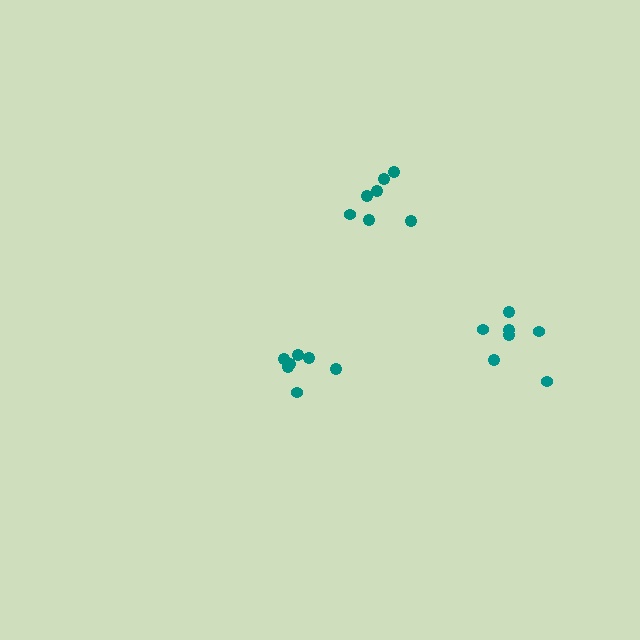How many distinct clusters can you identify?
There are 3 distinct clusters.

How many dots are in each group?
Group 1: 7 dots, Group 2: 7 dots, Group 3: 7 dots (21 total).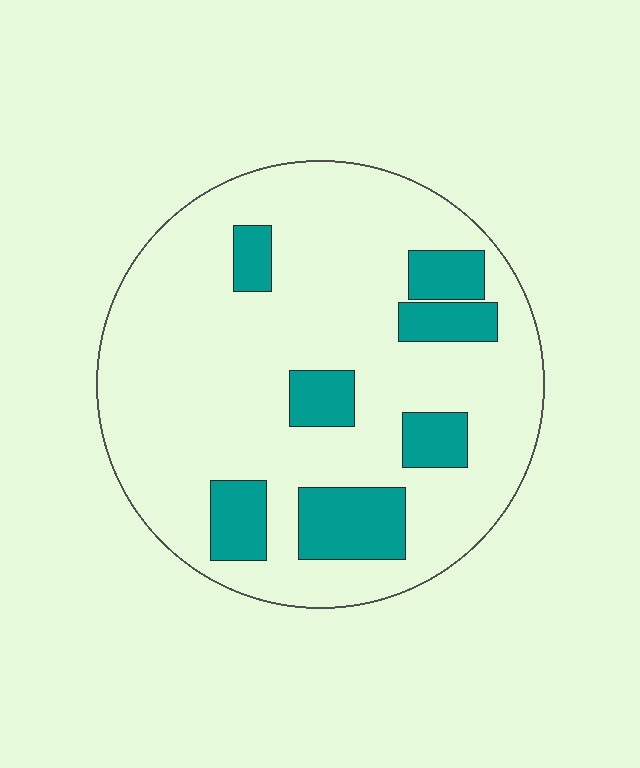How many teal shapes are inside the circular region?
7.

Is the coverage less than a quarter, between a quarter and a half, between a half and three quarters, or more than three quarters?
Less than a quarter.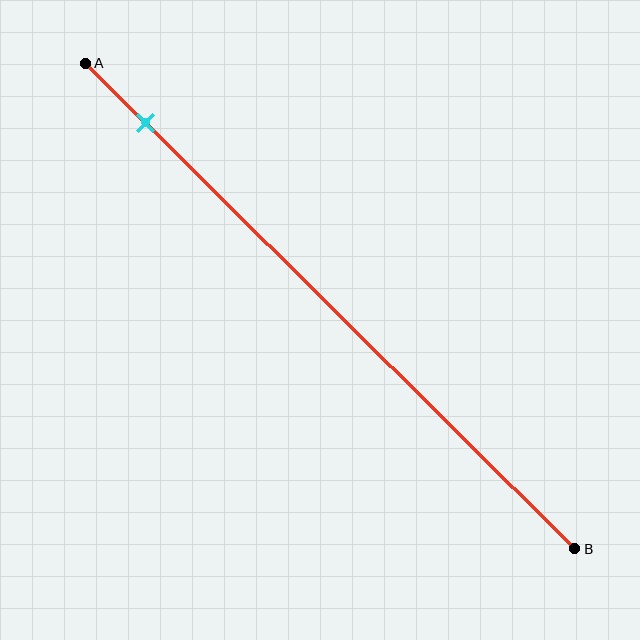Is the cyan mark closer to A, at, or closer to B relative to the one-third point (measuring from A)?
The cyan mark is closer to point A than the one-third point of segment AB.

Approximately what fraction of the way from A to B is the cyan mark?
The cyan mark is approximately 10% of the way from A to B.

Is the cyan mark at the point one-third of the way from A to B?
No, the mark is at about 10% from A, not at the 33% one-third point.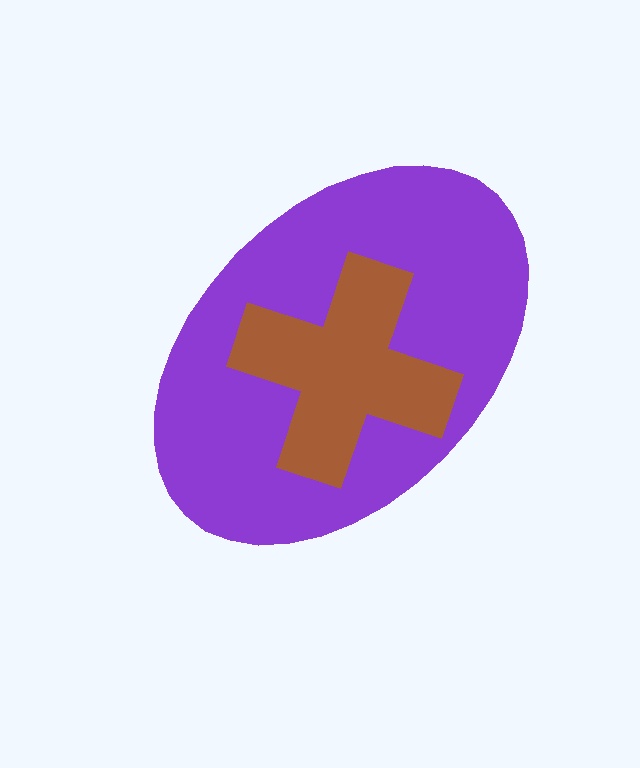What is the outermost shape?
The purple ellipse.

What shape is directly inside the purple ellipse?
The brown cross.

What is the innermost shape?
The brown cross.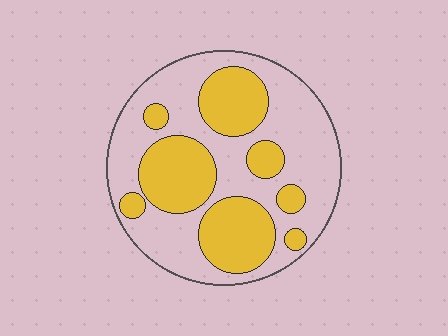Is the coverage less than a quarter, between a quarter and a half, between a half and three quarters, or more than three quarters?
Between a quarter and a half.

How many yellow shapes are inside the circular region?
8.